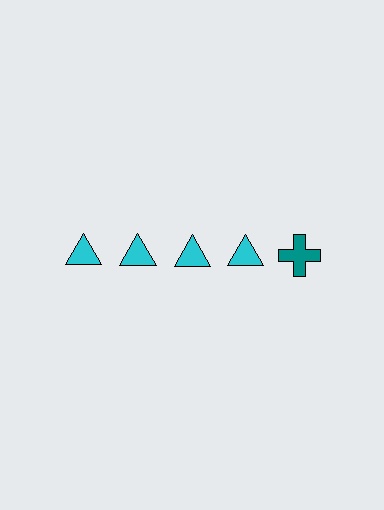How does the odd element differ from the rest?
It differs in both color (teal instead of cyan) and shape (cross instead of triangle).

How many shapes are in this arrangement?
There are 5 shapes arranged in a grid pattern.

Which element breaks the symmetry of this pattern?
The teal cross in the top row, rightmost column breaks the symmetry. All other shapes are cyan triangles.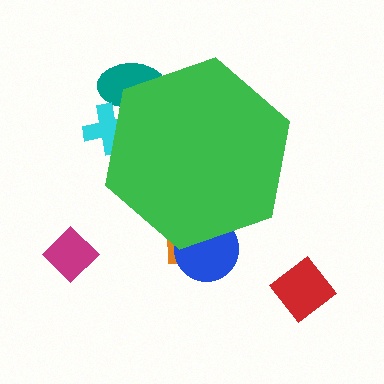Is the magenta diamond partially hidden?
No, the magenta diamond is fully visible.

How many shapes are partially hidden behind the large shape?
4 shapes are partially hidden.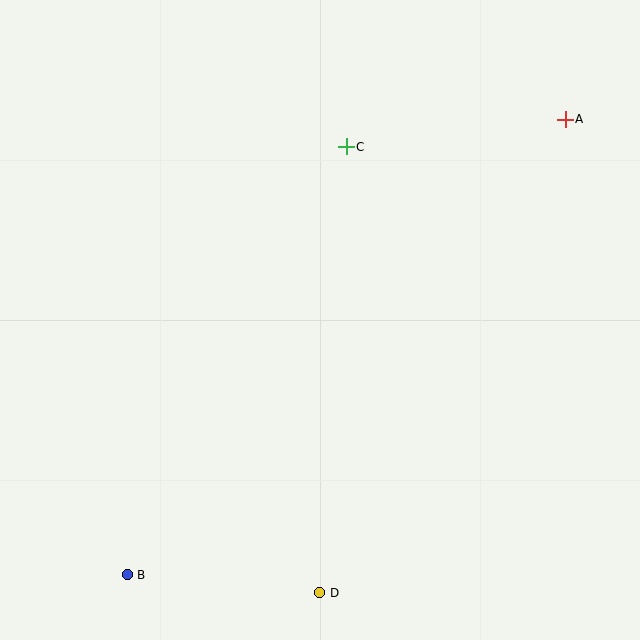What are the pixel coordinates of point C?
Point C is at (346, 147).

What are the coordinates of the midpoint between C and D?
The midpoint between C and D is at (333, 370).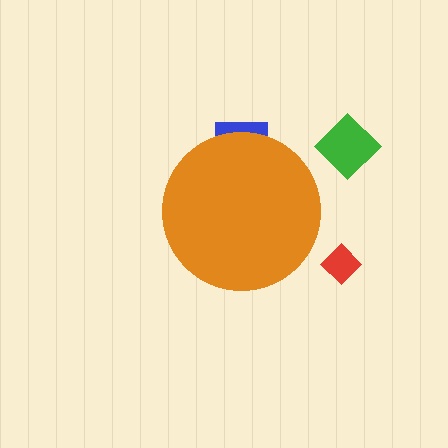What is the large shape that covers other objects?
An orange circle.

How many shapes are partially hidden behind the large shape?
1 shape is partially hidden.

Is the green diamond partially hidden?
No, the green diamond is fully visible.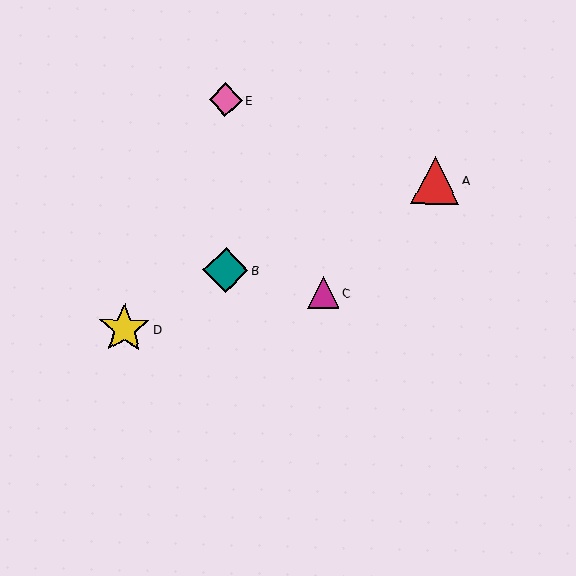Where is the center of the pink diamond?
The center of the pink diamond is at (226, 100).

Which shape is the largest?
The yellow star (labeled D) is the largest.